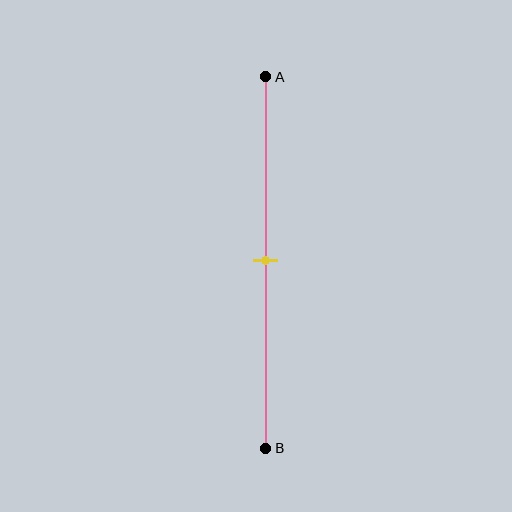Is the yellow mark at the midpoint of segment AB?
Yes, the mark is approximately at the midpoint.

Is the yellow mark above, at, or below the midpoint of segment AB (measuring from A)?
The yellow mark is approximately at the midpoint of segment AB.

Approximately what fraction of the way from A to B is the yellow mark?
The yellow mark is approximately 50% of the way from A to B.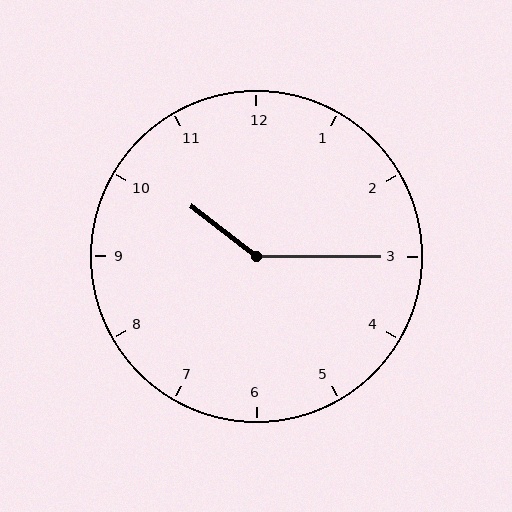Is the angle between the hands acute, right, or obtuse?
It is obtuse.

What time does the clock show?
10:15.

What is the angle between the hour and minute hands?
Approximately 142 degrees.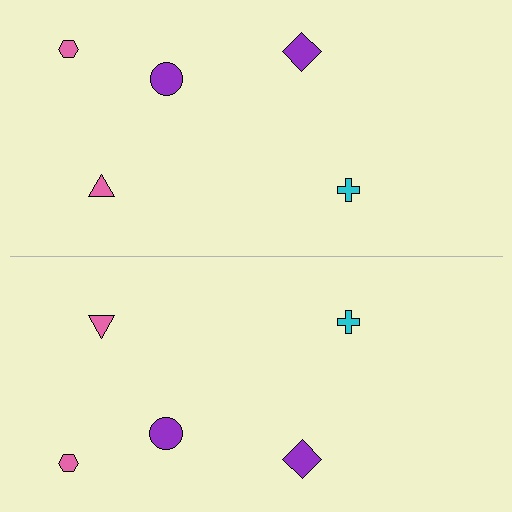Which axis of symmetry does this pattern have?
The pattern has a horizontal axis of symmetry running through the center of the image.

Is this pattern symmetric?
Yes, this pattern has bilateral (reflection) symmetry.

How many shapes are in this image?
There are 10 shapes in this image.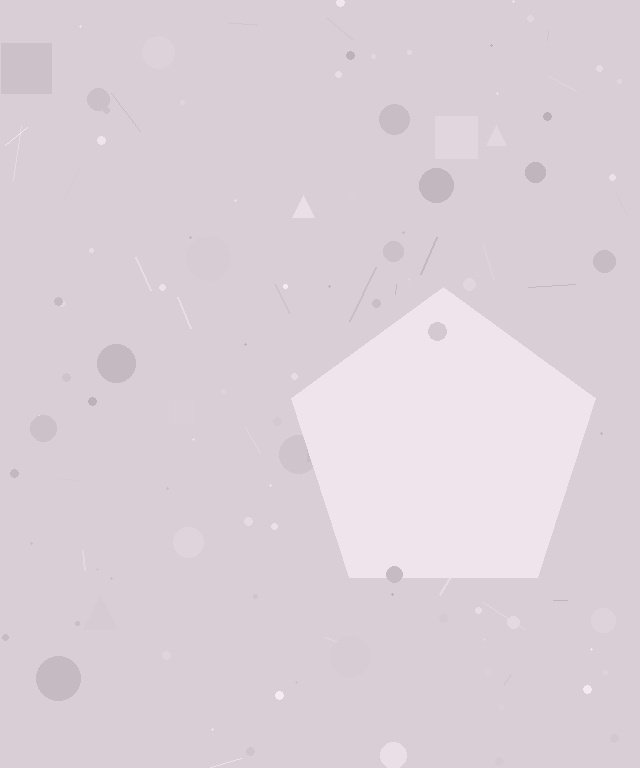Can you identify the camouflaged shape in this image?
The camouflaged shape is a pentagon.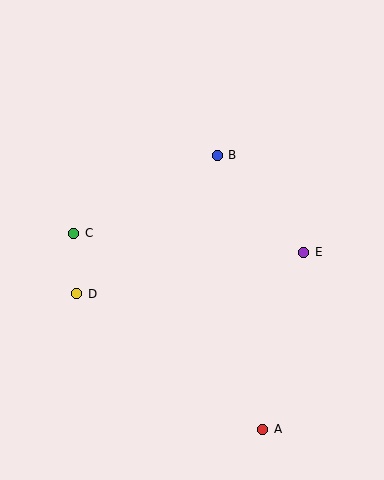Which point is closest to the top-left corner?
Point C is closest to the top-left corner.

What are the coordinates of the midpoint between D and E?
The midpoint between D and E is at (190, 273).